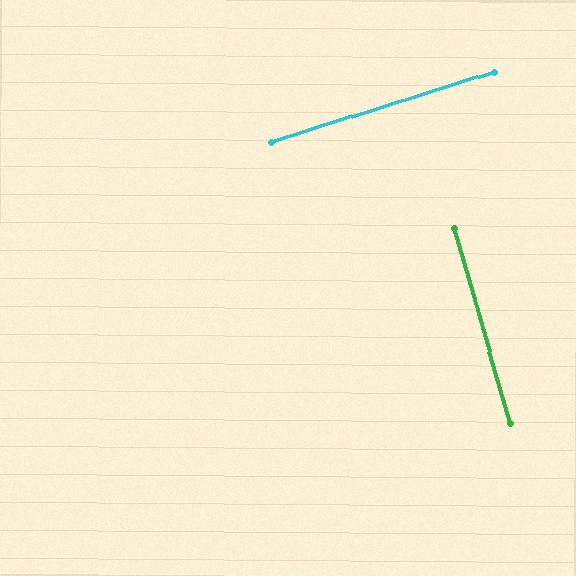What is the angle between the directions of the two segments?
Approximately 89 degrees.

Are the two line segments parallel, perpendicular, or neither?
Perpendicular — they meet at approximately 89°.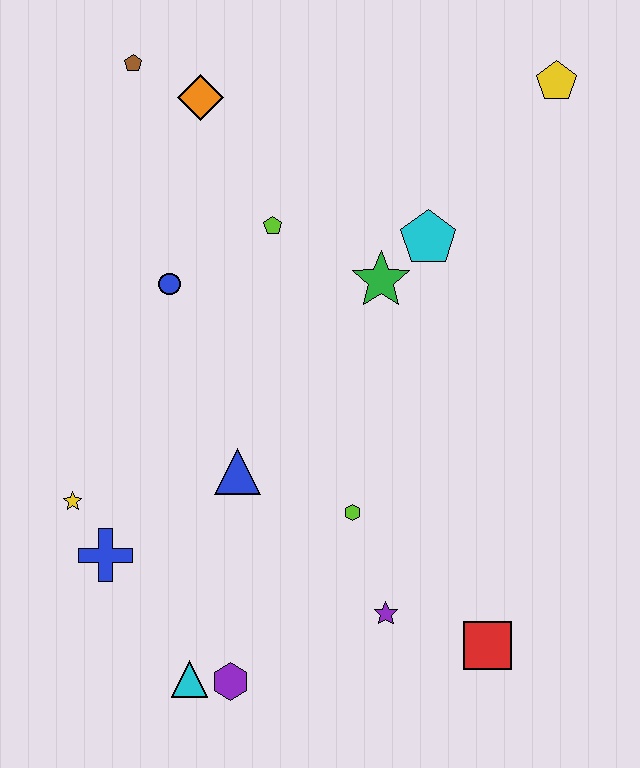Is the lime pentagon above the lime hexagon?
Yes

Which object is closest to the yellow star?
The blue cross is closest to the yellow star.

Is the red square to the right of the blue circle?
Yes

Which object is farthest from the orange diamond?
The red square is farthest from the orange diamond.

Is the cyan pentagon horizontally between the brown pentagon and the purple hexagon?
No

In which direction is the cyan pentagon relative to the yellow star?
The cyan pentagon is to the right of the yellow star.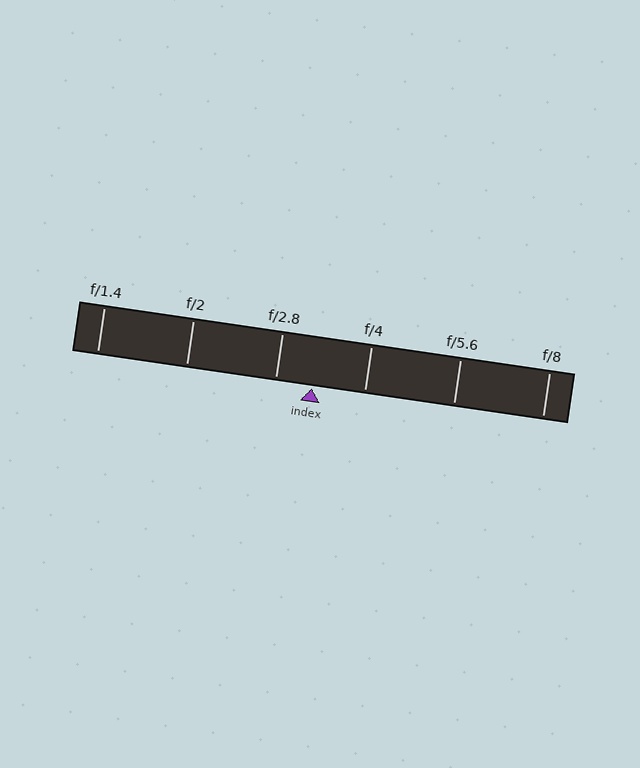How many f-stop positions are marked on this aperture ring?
There are 6 f-stop positions marked.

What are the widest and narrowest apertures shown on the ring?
The widest aperture shown is f/1.4 and the narrowest is f/8.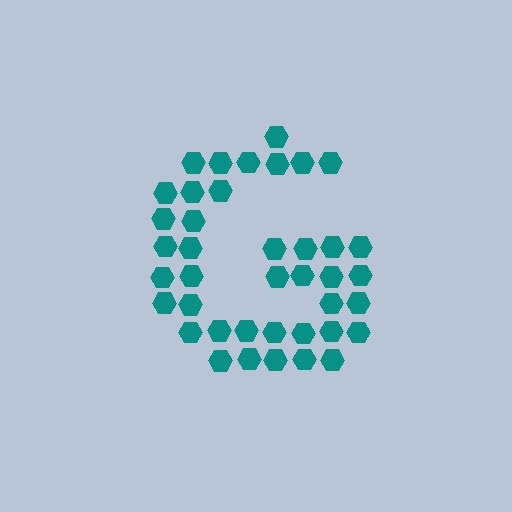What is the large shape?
The large shape is the letter G.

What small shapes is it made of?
It is made of small hexagons.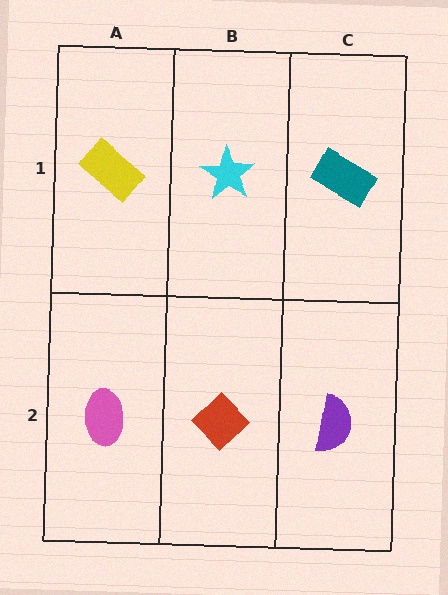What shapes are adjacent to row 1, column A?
A pink ellipse (row 2, column A), a cyan star (row 1, column B).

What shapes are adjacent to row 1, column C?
A purple semicircle (row 2, column C), a cyan star (row 1, column B).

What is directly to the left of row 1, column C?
A cyan star.